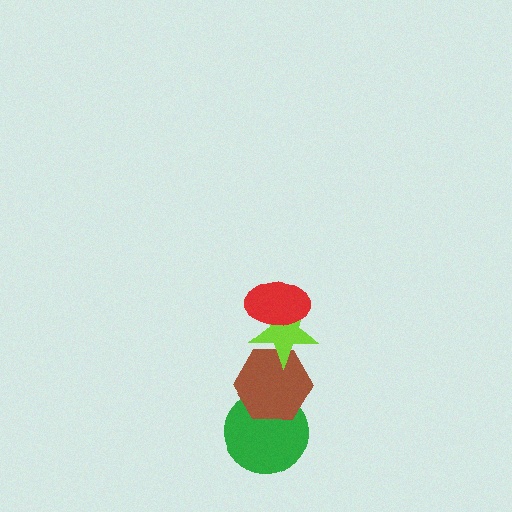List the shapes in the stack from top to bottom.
From top to bottom: the red ellipse, the lime star, the brown hexagon, the green circle.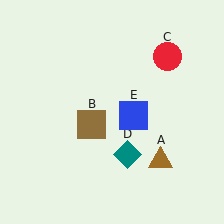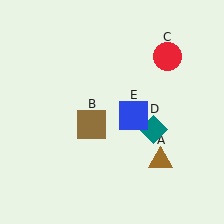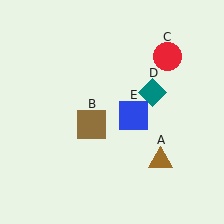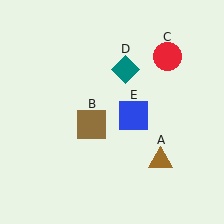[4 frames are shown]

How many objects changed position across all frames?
1 object changed position: teal diamond (object D).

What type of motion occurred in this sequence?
The teal diamond (object D) rotated counterclockwise around the center of the scene.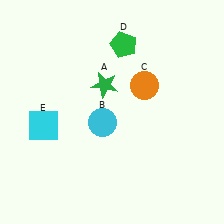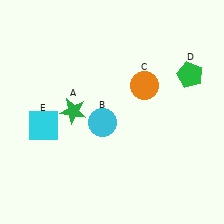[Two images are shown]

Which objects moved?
The objects that moved are: the green star (A), the green pentagon (D).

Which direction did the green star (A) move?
The green star (A) moved left.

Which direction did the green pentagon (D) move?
The green pentagon (D) moved right.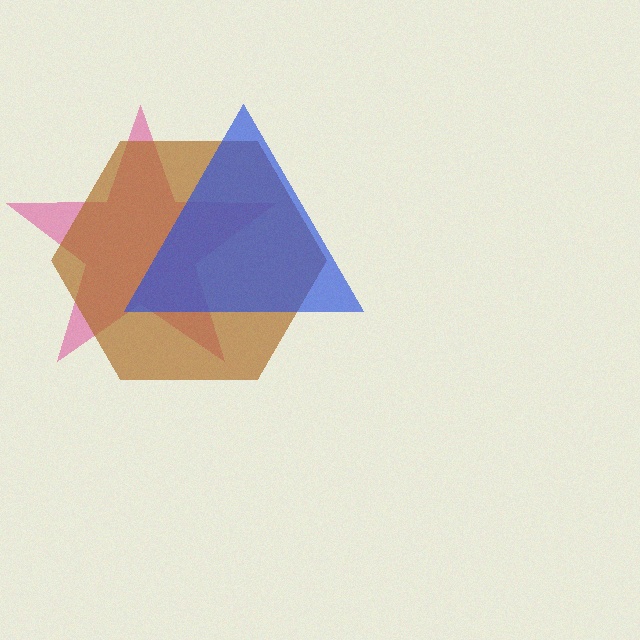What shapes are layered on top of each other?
The layered shapes are: a pink star, a brown hexagon, a blue triangle.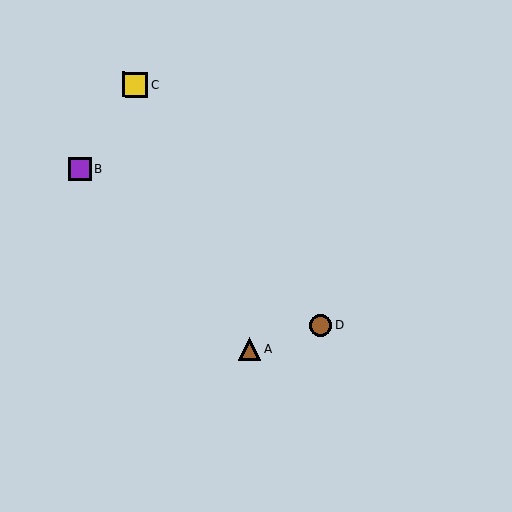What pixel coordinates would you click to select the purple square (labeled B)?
Click at (80, 169) to select the purple square B.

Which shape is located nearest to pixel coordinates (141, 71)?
The yellow square (labeled C) at (135, 84) is nearest to that location.